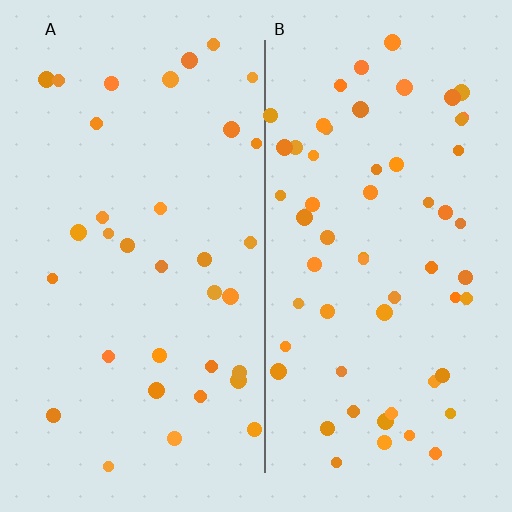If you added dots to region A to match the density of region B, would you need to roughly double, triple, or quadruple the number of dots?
Approximately double.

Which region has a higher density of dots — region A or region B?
B (the right).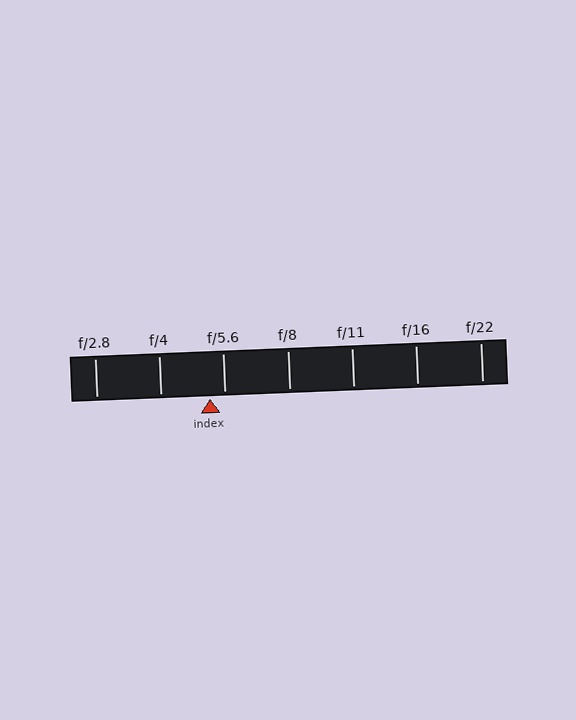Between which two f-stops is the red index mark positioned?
The index mark is between f/4 and f/5.6.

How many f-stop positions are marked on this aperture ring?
There are 7 f-stop positions marked.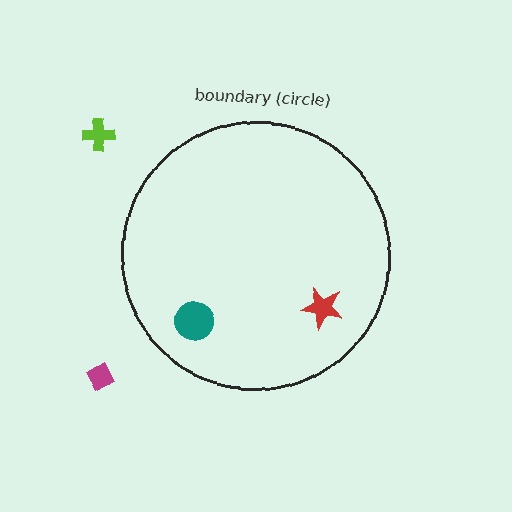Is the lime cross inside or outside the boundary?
Outside.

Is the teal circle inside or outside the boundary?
Inside.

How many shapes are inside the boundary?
2 inside, 2 outside.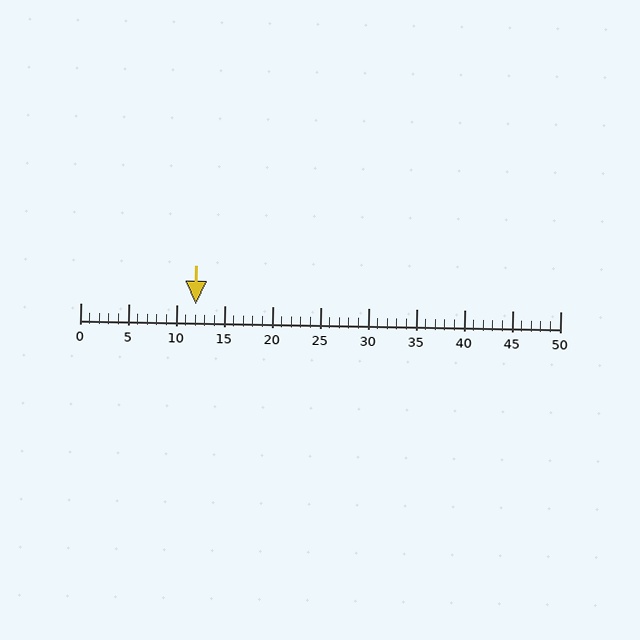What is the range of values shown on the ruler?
The ruler shows values from 0 to 50.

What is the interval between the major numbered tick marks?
The major tick marks are spaced 5 units apart.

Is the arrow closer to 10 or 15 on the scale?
The arrow is closer to 10.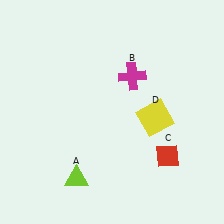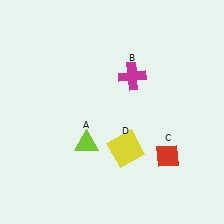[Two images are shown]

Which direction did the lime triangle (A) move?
The lime triangle (A) moved up.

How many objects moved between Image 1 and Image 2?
2 objects moved between the two images.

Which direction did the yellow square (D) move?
The yellow square (D) moved down.